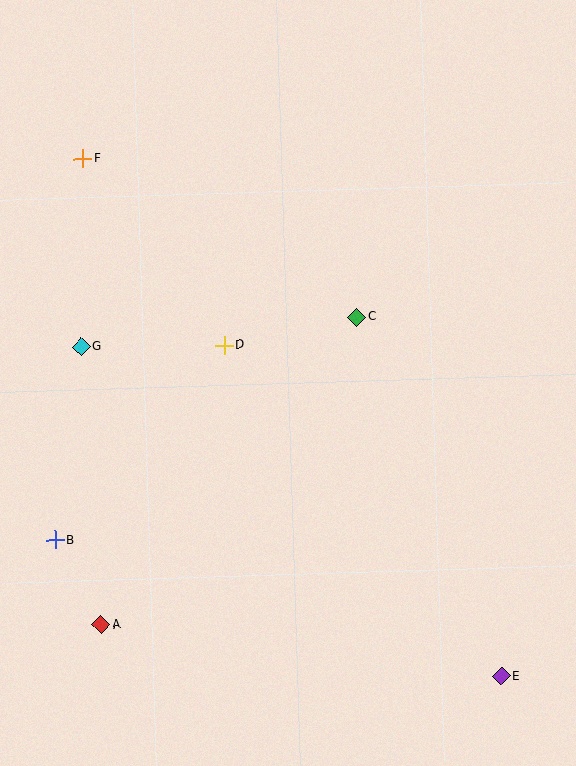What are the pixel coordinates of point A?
Point A is at (101, 624).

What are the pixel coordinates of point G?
Point G is at (81, 347).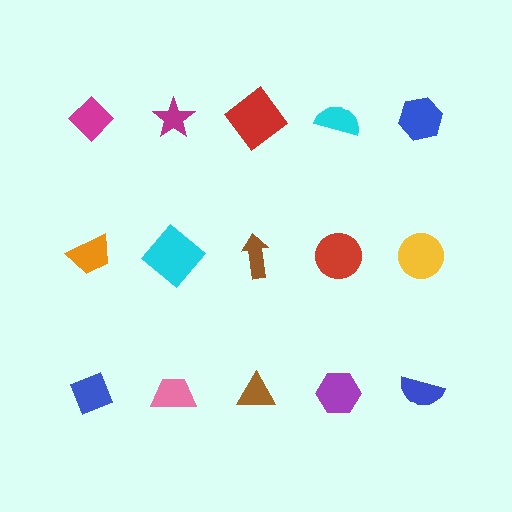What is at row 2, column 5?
A yellow circle.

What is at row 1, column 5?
A blue hexagon.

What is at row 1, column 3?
A red diamond.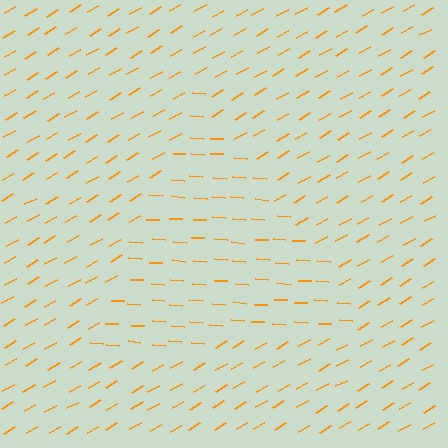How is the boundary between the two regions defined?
The boundary is defined purely by a change in line orientation (approximately 34 degrees difference). All lines are the same color and thickness.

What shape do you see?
I see a triangle.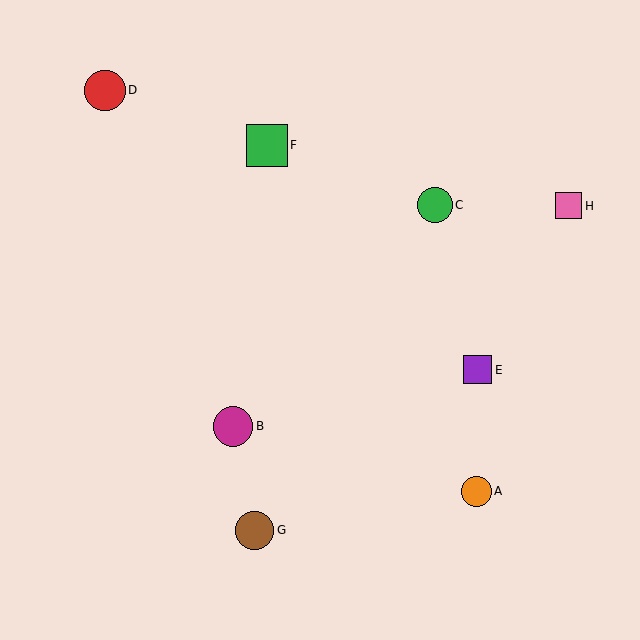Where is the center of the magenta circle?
The center of the magenta circle is at (233, 426).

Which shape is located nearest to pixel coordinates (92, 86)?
The red circle (labeled D) at (105, 90) is nearest to that location.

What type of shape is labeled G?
Shape G is a brown circle.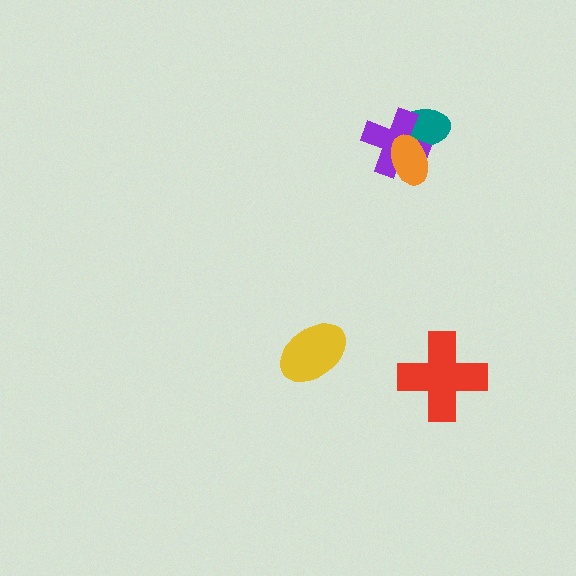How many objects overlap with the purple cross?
2 objects overlap with the purple cross.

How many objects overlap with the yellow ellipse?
0 objects overlap with the yellow ellipse.